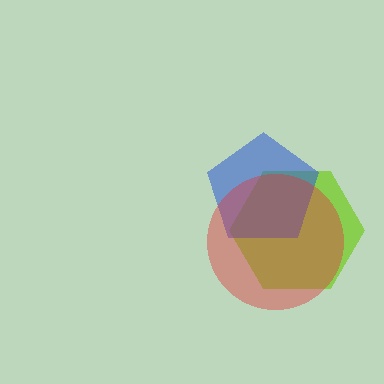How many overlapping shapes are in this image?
There are 3 overlapping shapes in the image.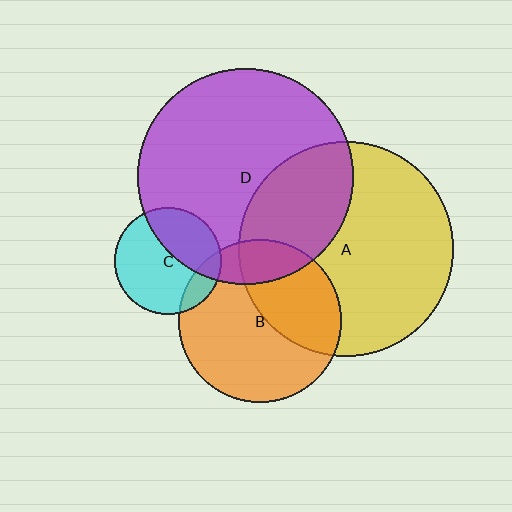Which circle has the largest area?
Circle D (purple).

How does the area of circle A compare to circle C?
Approximately 4.1 times.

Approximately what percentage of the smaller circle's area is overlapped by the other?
Approximately 30%.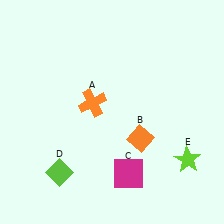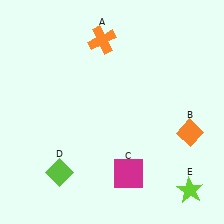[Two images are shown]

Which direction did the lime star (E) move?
The lime star (E) moved down.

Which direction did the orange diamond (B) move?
The orange diamond (B) moved right.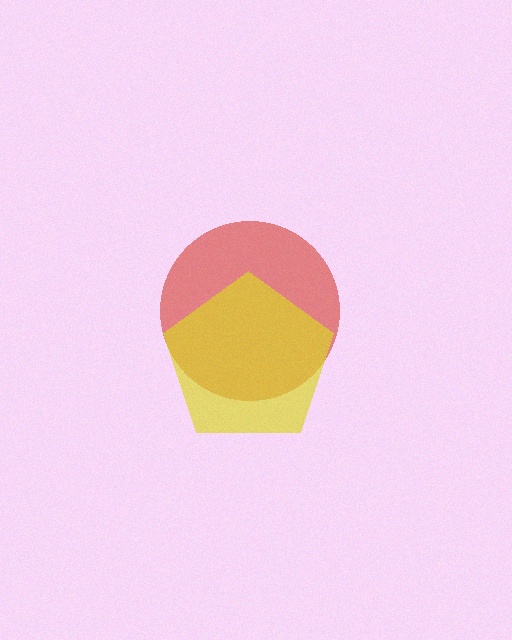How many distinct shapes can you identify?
There are 2 distinct shapes: a red circle, a yellow pentagon.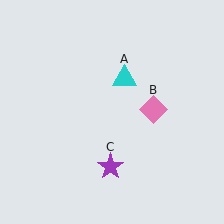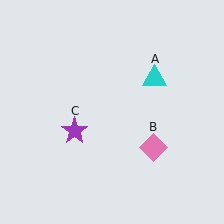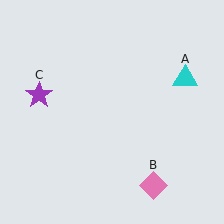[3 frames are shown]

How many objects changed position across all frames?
3 objects changed position: cyan triangle (object A), pink diamond (object B), purple star (object C).